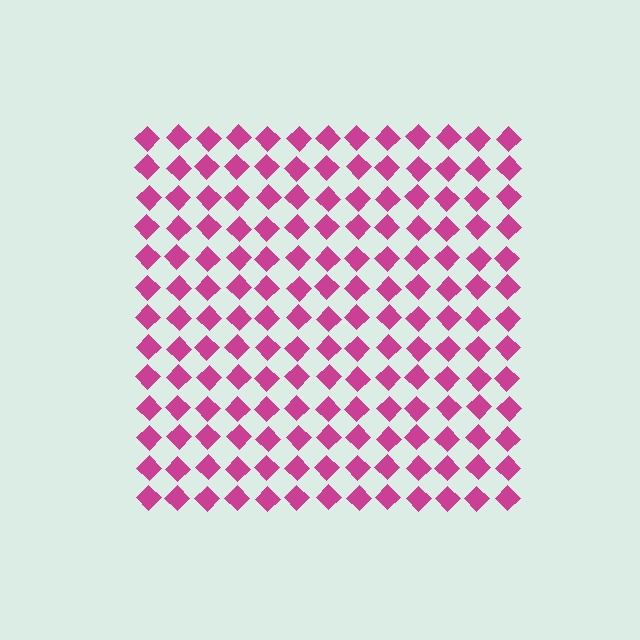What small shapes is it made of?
It is made of small diamonds.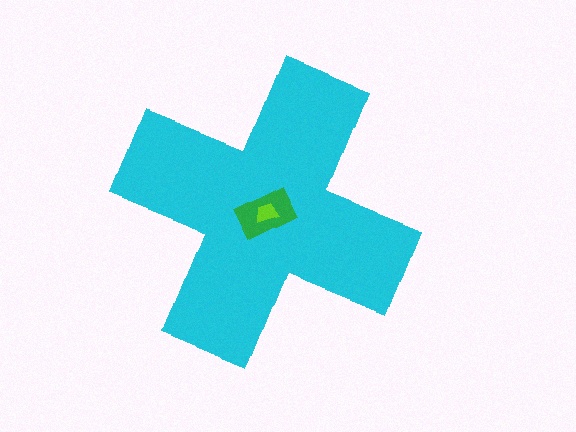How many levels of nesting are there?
3.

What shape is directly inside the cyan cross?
The green rectangle.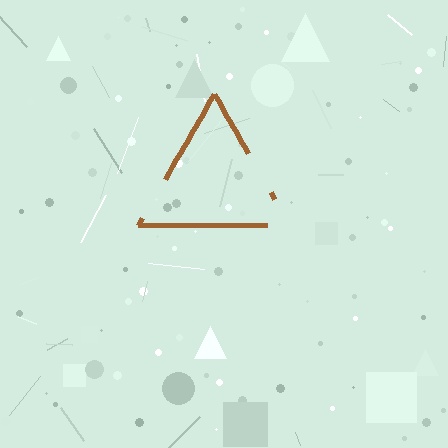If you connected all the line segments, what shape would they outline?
They would outline a triangle.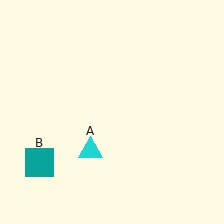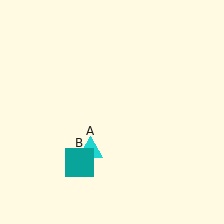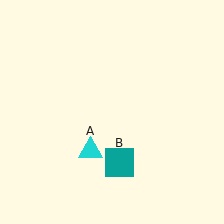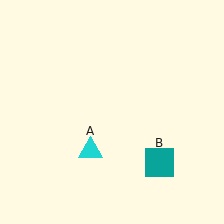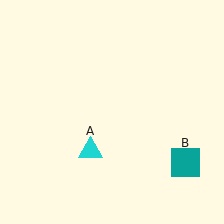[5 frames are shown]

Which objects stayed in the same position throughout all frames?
Cyan triangle (object A) remained stationary.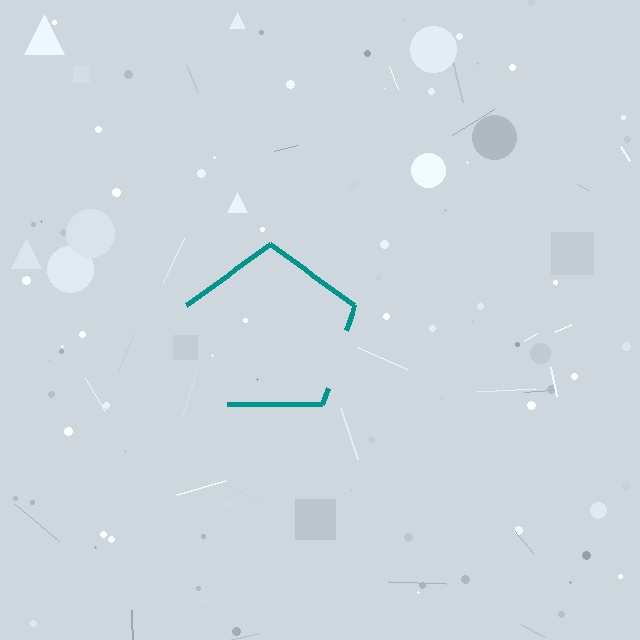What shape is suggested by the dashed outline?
The dashed outline suggests a pentagon.